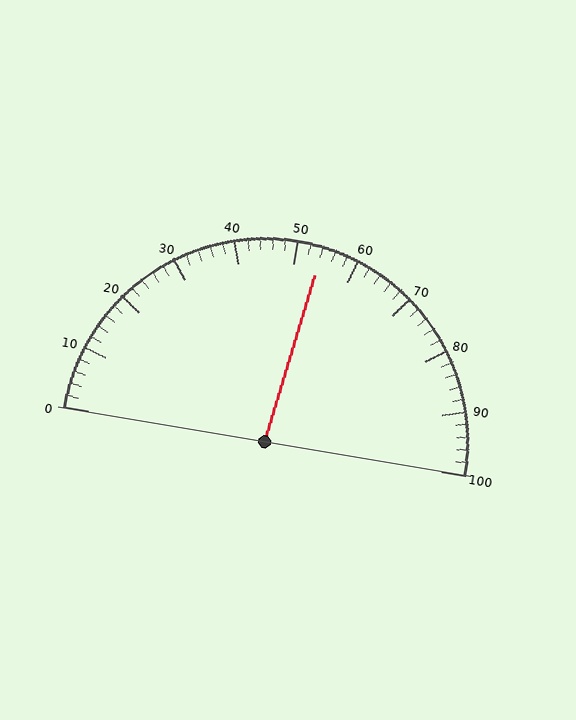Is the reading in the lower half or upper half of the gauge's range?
The reading is in the upper half of the range (0 to 100).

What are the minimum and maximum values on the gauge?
The gauge ranges from 0 to 100.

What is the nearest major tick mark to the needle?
The nearest major tick mark is 50.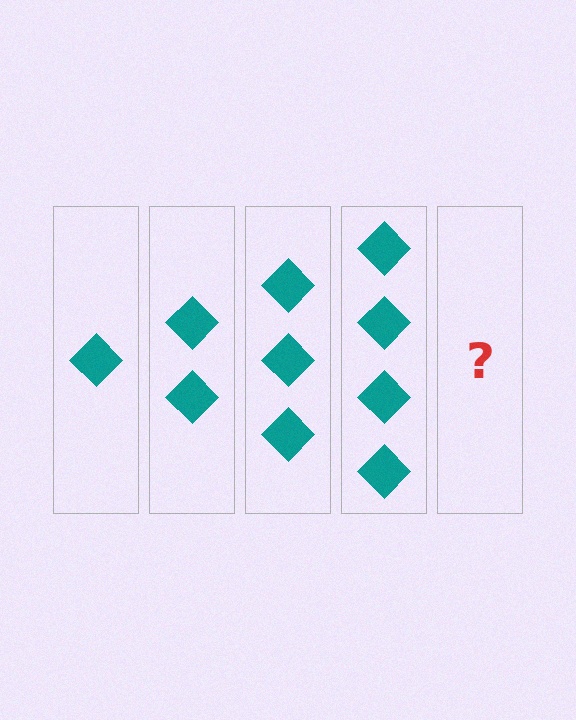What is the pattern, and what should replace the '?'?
The pattern is that each step adds one more diamond. The '?' should be 5 diamonds.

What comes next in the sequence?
The next element should be 5 diamonds.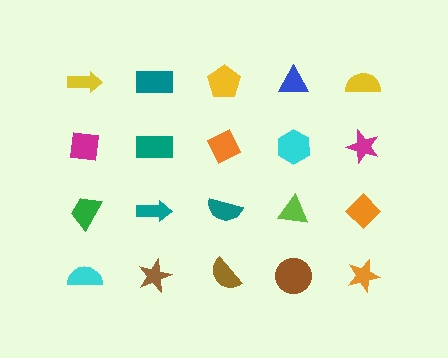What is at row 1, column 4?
A blue triangle.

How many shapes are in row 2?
5 shapes.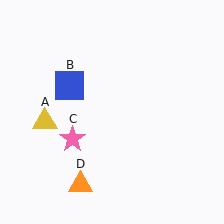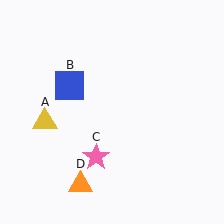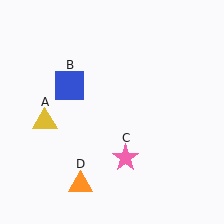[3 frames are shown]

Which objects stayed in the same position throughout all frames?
Yellow triangle (object A) and blue square (object B) and orange triangle (object D) remained stationary.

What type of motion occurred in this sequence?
The pink star (object C) rotated counterclockwise around the center of the scene.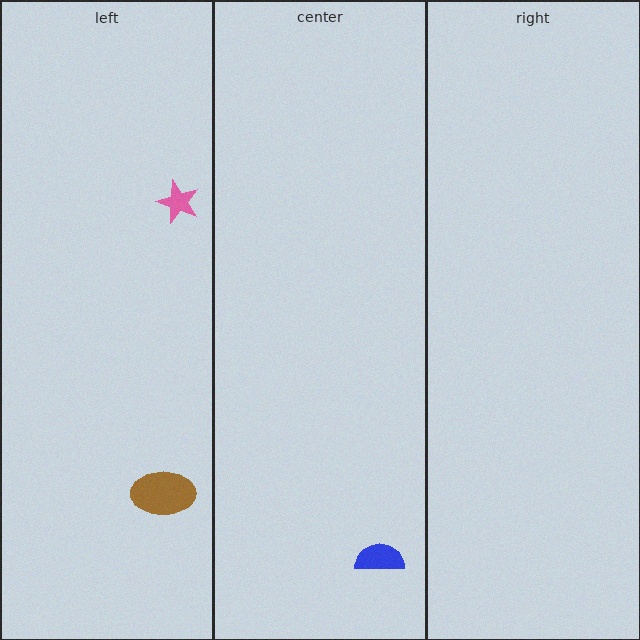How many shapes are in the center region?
1.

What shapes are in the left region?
The brown ellipse, the pink star.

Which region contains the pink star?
The left region.